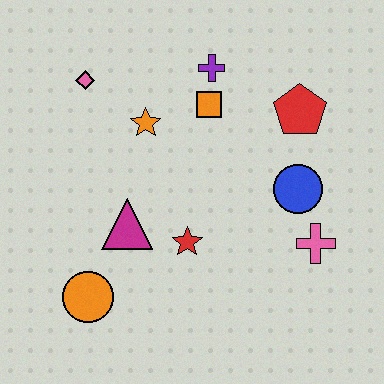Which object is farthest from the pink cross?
The pink diamond is farthest from the pink cross.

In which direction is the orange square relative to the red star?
The orange square is above the red star.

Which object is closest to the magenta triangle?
The red star is closest to the magenta triangle.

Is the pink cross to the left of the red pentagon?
No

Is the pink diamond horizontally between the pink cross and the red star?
No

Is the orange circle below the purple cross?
Yes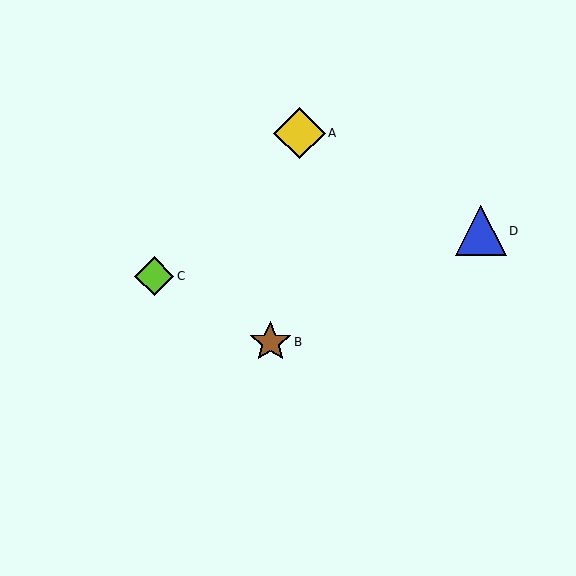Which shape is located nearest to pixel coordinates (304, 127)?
The yellow diamond (labeled A) at (300, 133) is nearest to that location.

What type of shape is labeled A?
Shape A is a yellow diamond.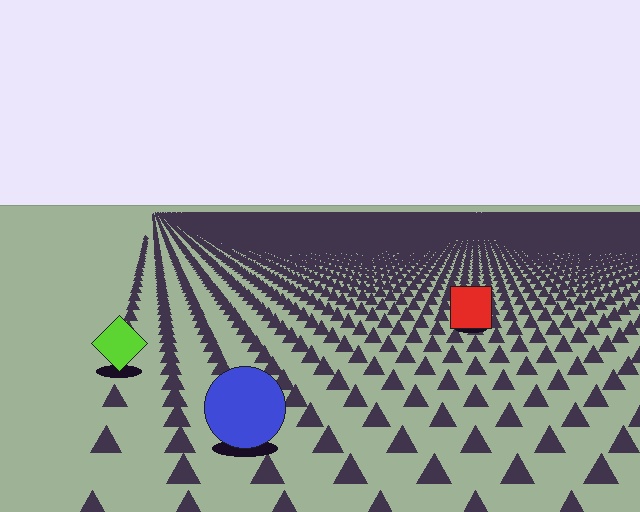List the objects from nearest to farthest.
From nearest to farthest: the blue circle, the lime diamond, the red square.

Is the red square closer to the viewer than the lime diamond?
No. The lime diamond is closer — you can tell from the texture gradient: the ground texture is coarser near it.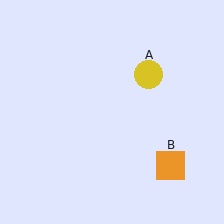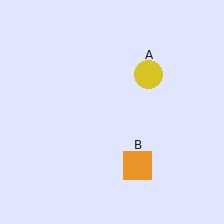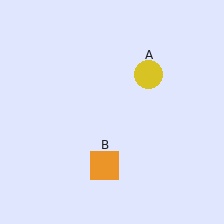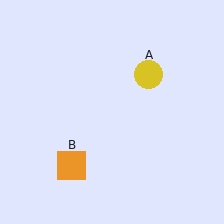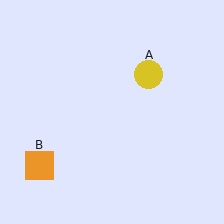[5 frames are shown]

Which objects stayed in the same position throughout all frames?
Yellow circle (object A) remained stationary.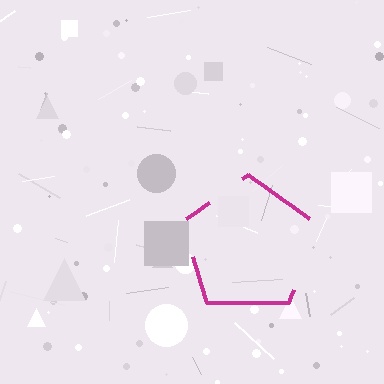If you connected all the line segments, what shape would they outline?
They would outline a pentagon.